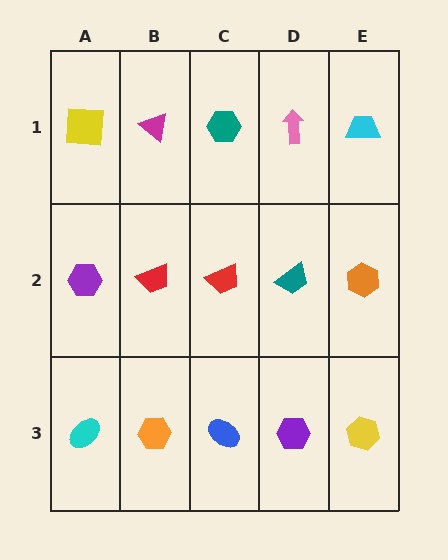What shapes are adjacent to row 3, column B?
A red trapezoid (row 2, column B), a cyan ellipse (row 3, column A), a blue ellipse (row 3, column C).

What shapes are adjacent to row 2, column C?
A teal hexagon (row 1, column C), a blue ellipse (row 3, column C), a red trapezoid (row 2, column B), a teal trapezoid (row 2, column D).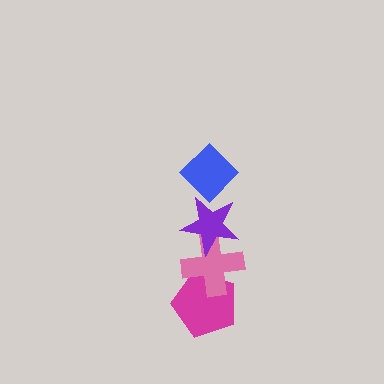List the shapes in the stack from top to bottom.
From top to bottom: the blue diamond, the purple star, the pink cross, the magenta pentagon.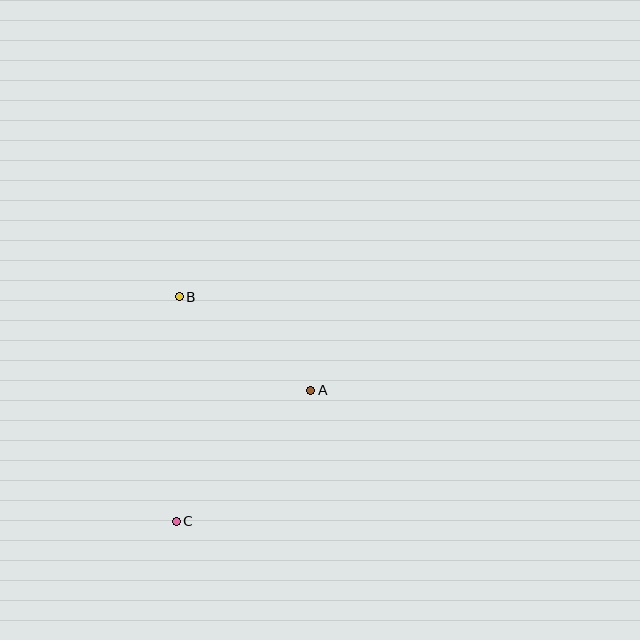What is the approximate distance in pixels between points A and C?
The distance between A and C is approximately 188 pixels.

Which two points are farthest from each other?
Points B and C are farthest from each other.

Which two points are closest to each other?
Points A and B are closest to each other.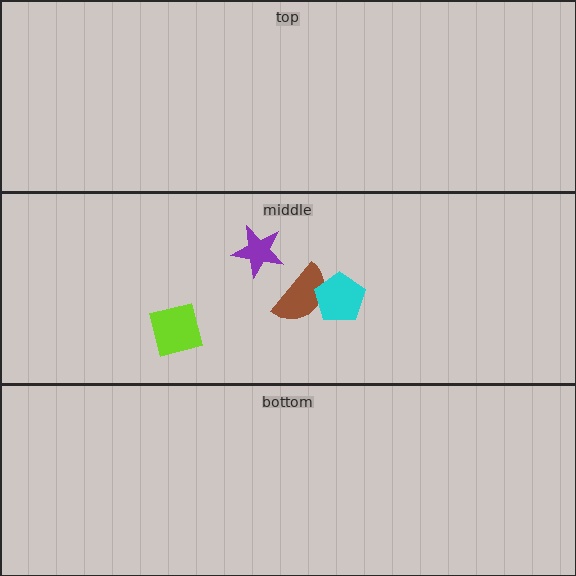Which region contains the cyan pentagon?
The middle region.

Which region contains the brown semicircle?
The middle region.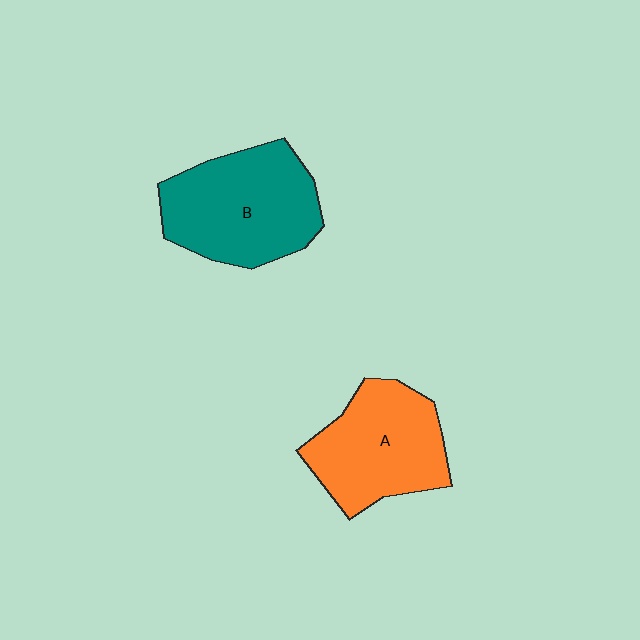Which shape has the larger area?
Shape B (teal).